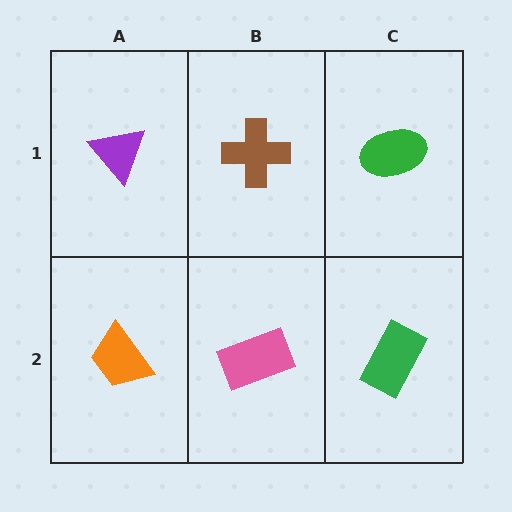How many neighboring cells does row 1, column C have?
2.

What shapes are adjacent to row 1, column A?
An orange trapezoid (row 2, column A), a brown cross (row 1, column B).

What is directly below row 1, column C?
A green rectangle.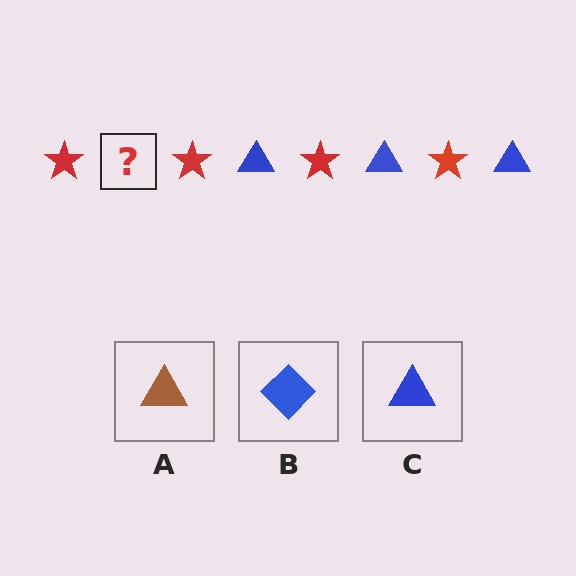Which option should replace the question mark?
Option C.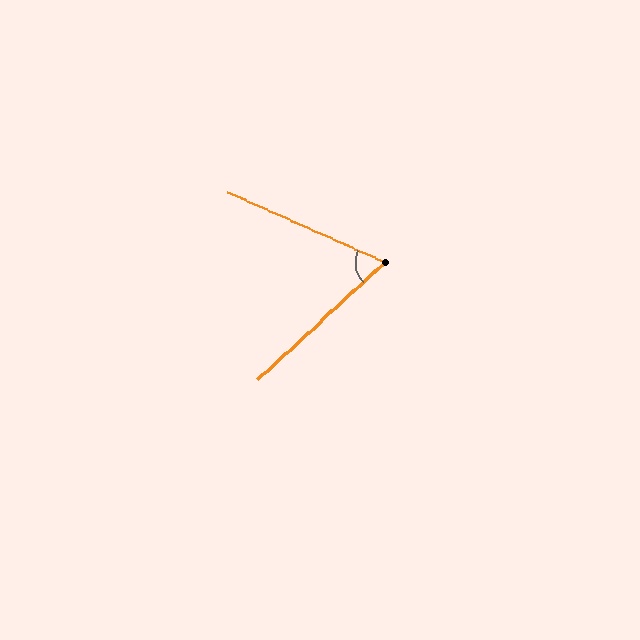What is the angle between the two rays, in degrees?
Approximately 67 degrees.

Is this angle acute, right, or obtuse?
It is acute.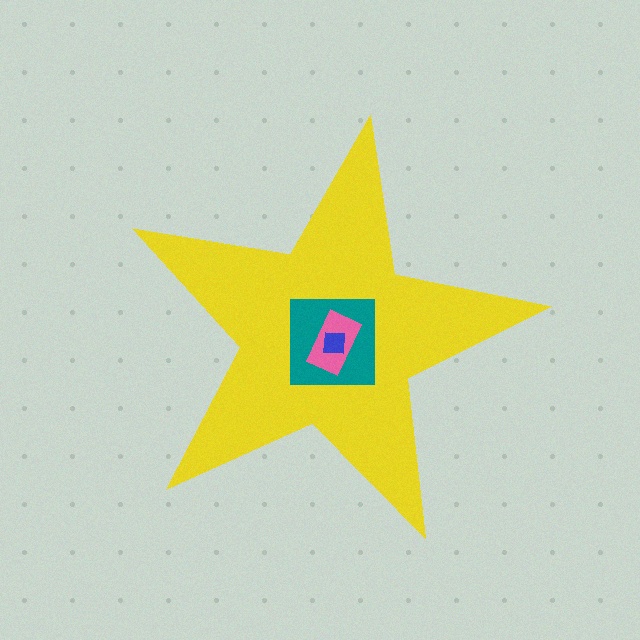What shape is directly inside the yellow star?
The teal square.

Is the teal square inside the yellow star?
Yes.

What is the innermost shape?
The blue square.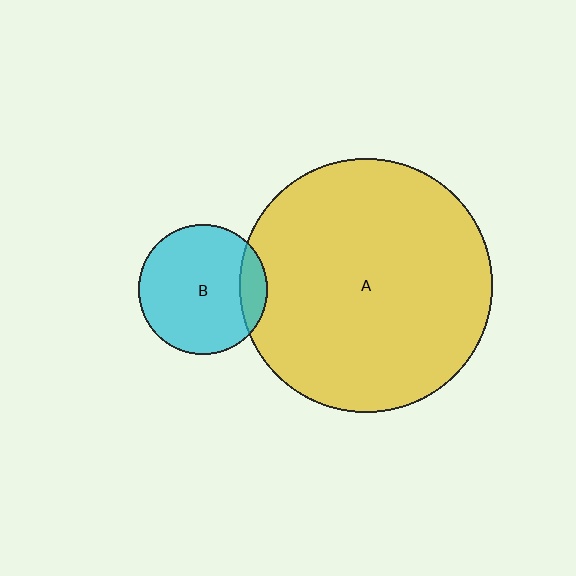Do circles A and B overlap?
Yes.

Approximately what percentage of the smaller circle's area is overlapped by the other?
Approximately 15%.